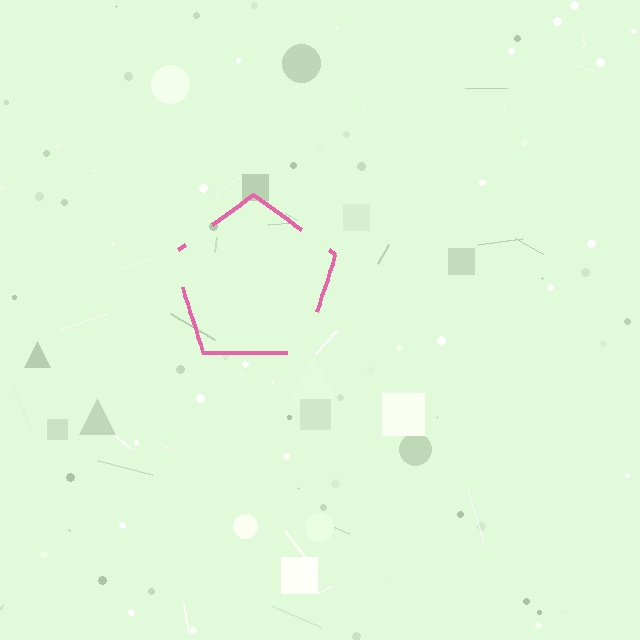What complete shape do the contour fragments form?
The contour fragments form a pentagon.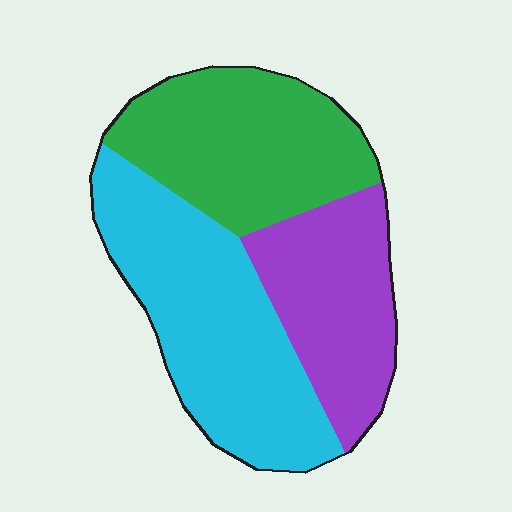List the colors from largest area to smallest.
From largest to smallest: cyan, green, purple.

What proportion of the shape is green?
Green takes up about one third (1/3) of the shape.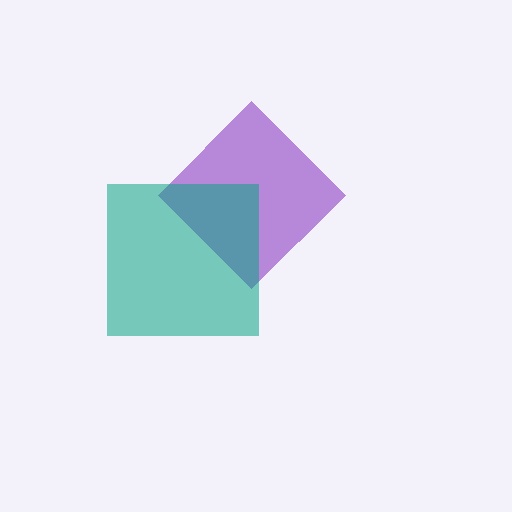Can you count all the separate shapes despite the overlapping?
Yes, there are 2 separate shapes.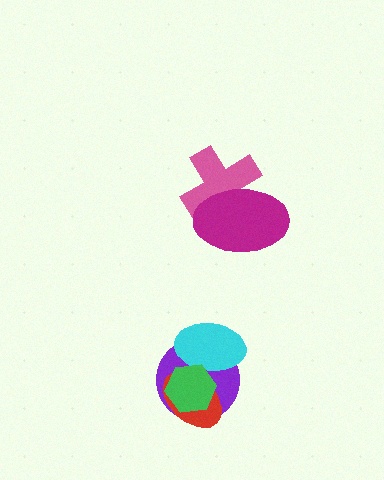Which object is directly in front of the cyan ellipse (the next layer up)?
The red ellipse is directly in front of the cyan ellipse.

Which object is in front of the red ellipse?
The green hexagon is in front of the red ellipse.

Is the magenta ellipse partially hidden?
No, no other shape covers it.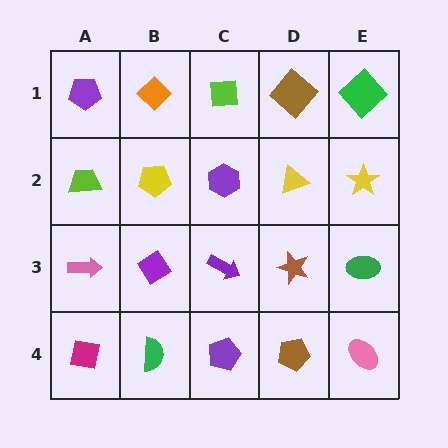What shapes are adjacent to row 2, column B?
An orange diamond (row 1, column B), a purple diamond (row 3, column B), a lime trapezoid (row 2, column A), a purple hexagon (row 2, column C).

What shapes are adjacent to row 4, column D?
A brown star (row 3, column D), a purple pentagon (row 4, column C), a pink ellipse (row 4, column E).